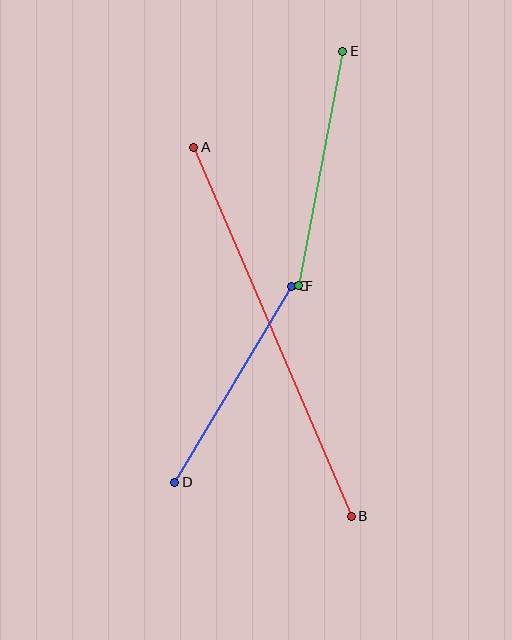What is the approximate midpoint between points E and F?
The midpoint is at approximately (321, 169) pixels.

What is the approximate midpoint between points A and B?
The midpoint is at approximately (273, 332) pixels.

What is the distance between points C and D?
The distance is approximately 228 pixels.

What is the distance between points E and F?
The distance is approximately 239 pixels.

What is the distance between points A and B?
The distance is approximately 402 pixels.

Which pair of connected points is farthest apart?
Points A and B are farthest apart.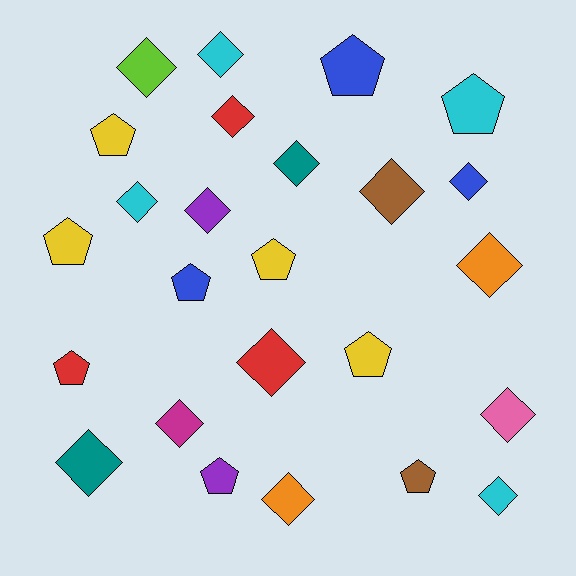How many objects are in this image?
There are 25 objects.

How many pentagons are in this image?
There are 10 pentagons.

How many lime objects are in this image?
There is 1 lime object.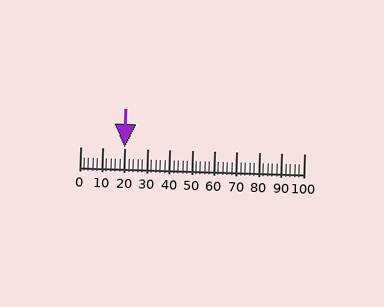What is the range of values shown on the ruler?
The ruler shows values from 0 to 100.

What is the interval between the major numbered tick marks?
The major tick marks are spaced 10 units apart.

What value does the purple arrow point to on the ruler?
The purple arrow points to approximately 20.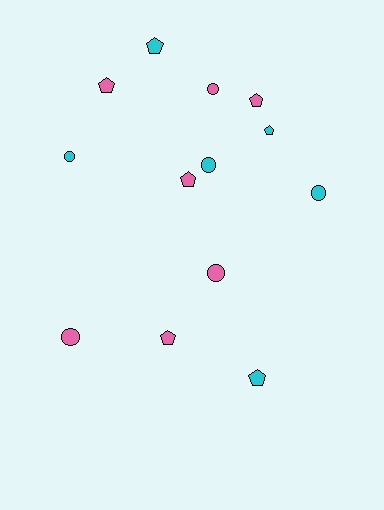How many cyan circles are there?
There are 3 cyan circles.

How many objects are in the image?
There are 13 objects.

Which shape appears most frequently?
Pentagon, with 7 objects.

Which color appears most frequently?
Pink, with 7 objects.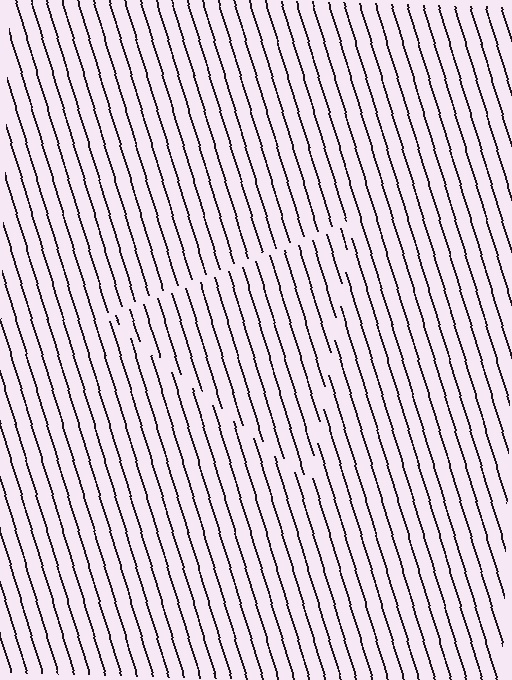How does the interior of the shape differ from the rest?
The interior of the shape contains the same grating, shifted by half a period — the contour is defined by the phase discontinuity where line-ends from the inner and outer gratings abut.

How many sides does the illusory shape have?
3 sides — the line-ends trace a triangle.